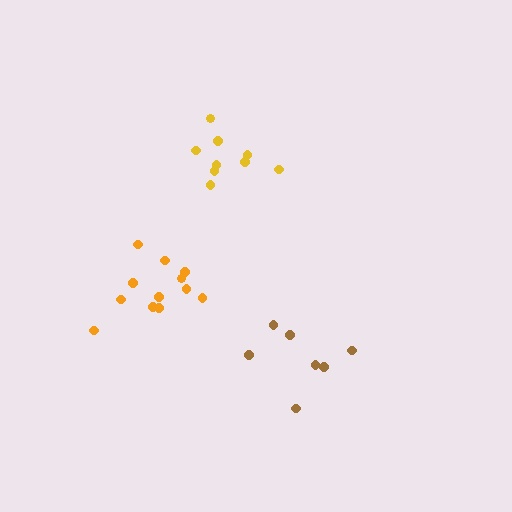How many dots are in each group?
Group 1: 7 dots, Group 2: 9 dots, Group 3: 12 dots (28 total).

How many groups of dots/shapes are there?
There are 3 groups.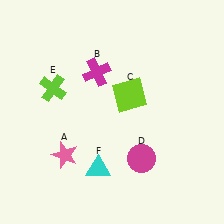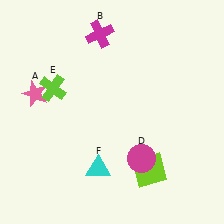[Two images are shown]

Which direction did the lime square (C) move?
The lime square (C) moved down.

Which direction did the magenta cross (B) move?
The magenta cross (B) moved up.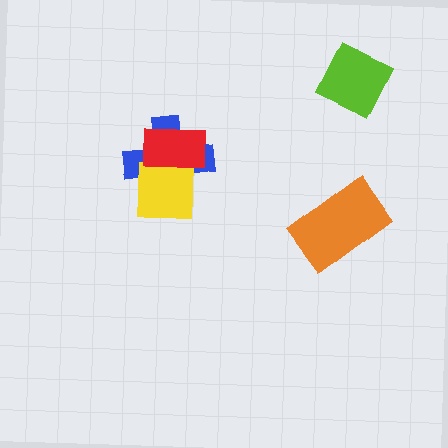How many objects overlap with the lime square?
0 objects overlap with the lime square.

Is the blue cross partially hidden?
Yes, it is partially covered by another shape.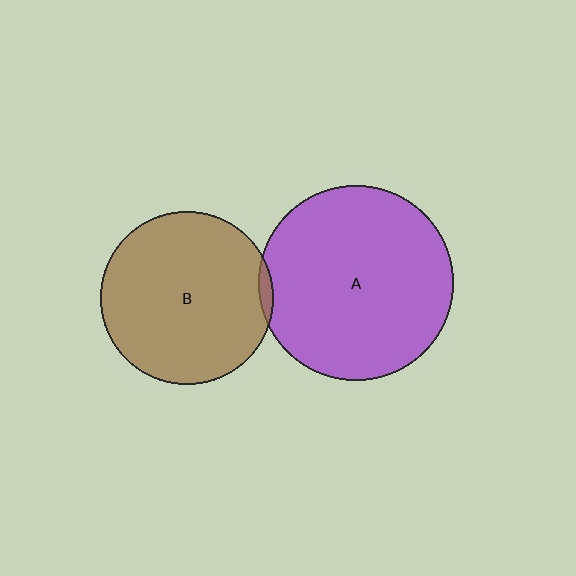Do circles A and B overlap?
Yes.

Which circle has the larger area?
Circle A (purple).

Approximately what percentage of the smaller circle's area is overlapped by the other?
Approximately 5%.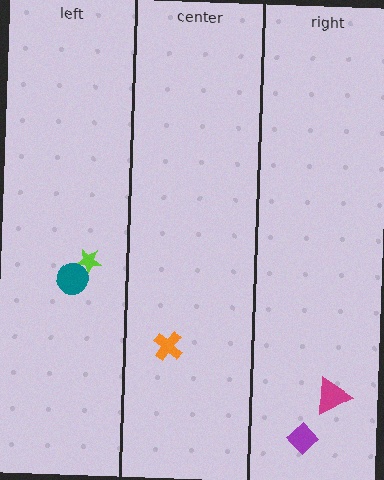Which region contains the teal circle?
The left region.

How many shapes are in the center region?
1.